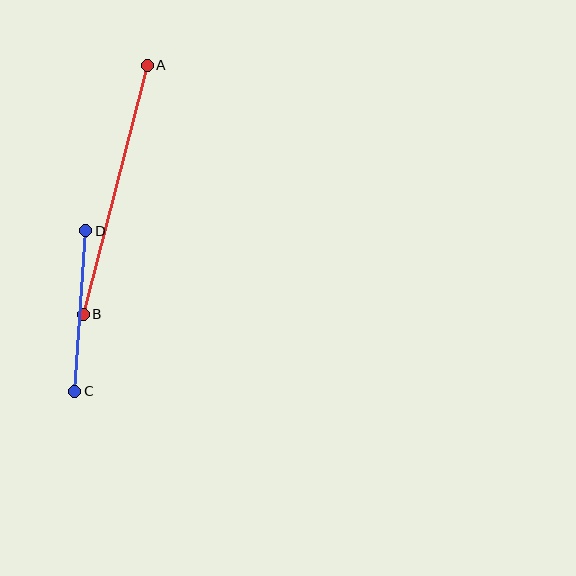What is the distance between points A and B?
The distance is approximately 257 pixels.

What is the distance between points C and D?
The distance is approximately 161 pixels.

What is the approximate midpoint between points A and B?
The midpoint is at approximately (115, 190) pixels.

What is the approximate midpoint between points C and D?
The midpoint is at approximately (80, 311) pixels.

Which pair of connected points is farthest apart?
Points A and B are farthest apart.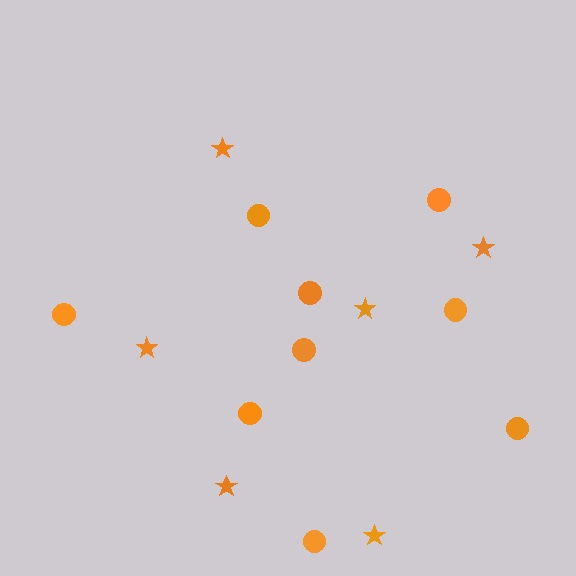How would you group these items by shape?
There are 2 groups: one group of stars (6) and one group of circles (9).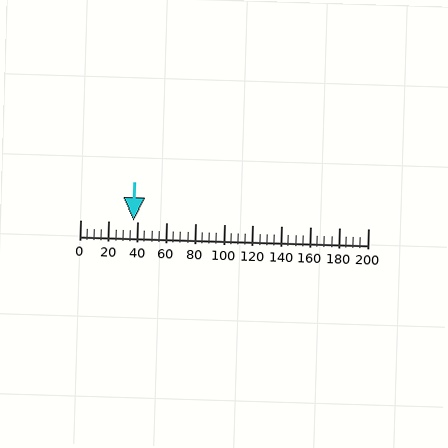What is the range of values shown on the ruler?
The ruler shows values from 0 to 200.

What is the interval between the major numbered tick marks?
The major tick marks are spaced 20 units apart.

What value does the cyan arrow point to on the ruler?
The cyan arrow points to approximately 37.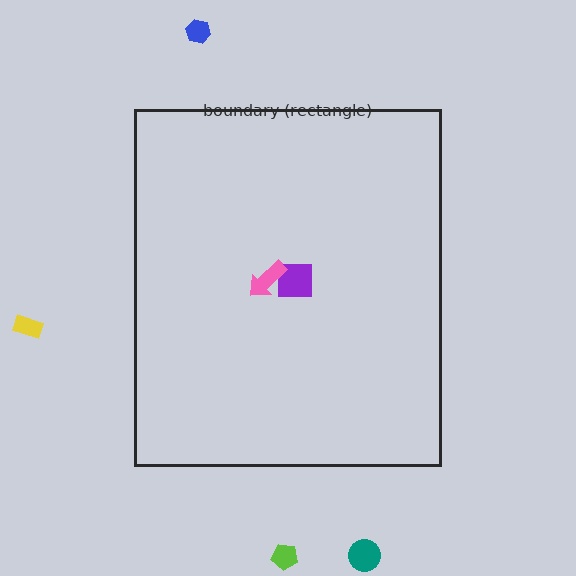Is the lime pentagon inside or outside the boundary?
Outside.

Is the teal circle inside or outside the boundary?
Outside.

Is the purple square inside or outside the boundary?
Inside.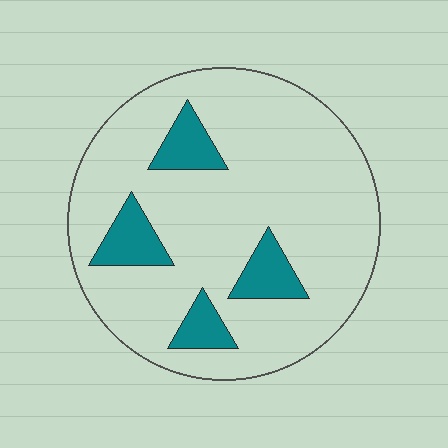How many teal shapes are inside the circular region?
4.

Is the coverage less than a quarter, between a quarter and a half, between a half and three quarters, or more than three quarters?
Less than a quarter.